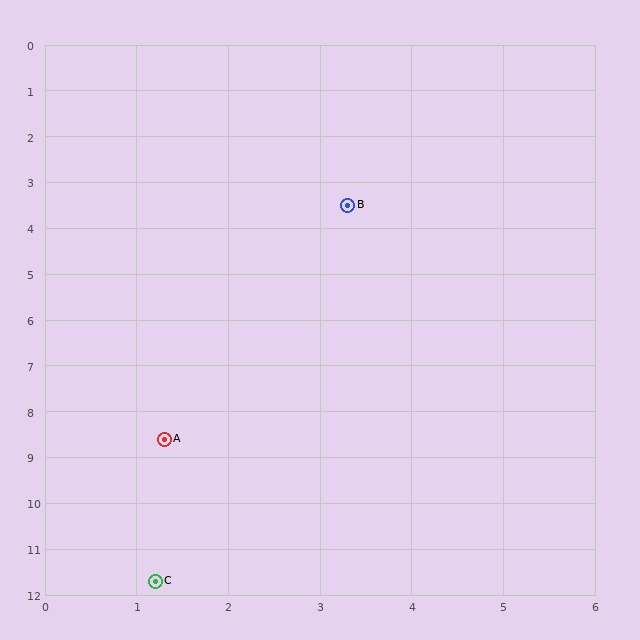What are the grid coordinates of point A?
Point A is at approximately (1.3, 8.6).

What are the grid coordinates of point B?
Point B is at approximately (3.3, 3.5).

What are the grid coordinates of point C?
Point C is at approximately (1.2, 11.7).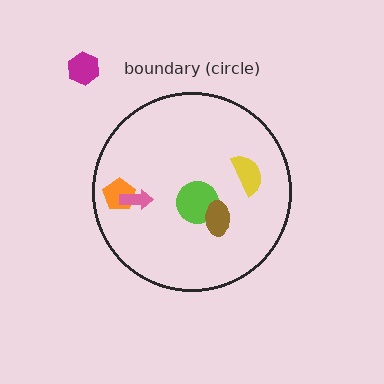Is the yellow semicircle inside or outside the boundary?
Inside.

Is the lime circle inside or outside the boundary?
Inside.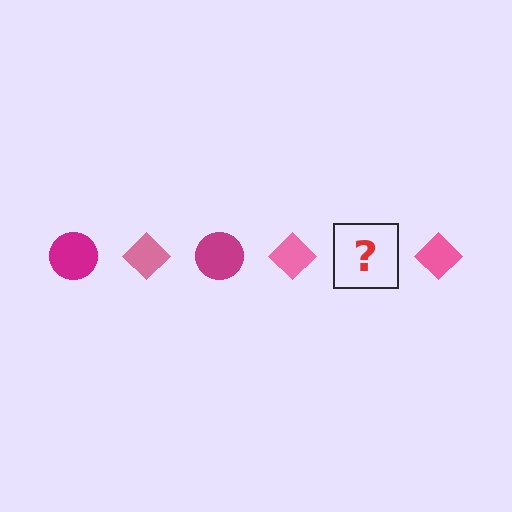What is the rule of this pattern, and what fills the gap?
The rule is that the pattern alternates between magenta circle and pink diamond. The gap should be filled with a magenta circle.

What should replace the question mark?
The question mark should be replaced with a magenta circle.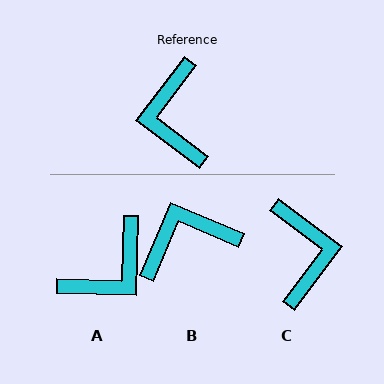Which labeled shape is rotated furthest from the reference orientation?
C, about 180 degrees away.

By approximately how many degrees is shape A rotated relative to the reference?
Approximately 126 degrees counter-clockwise.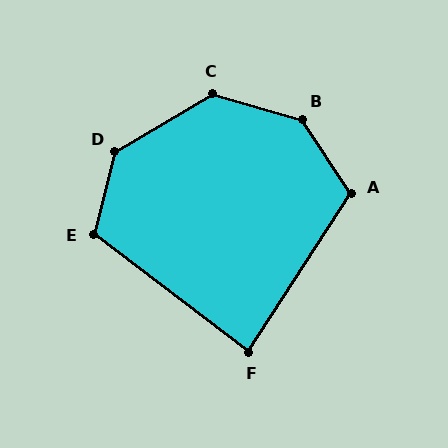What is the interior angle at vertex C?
Approximately 133 degrees (obtuse).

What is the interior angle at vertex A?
Approximately 114 degrees (obtuse).